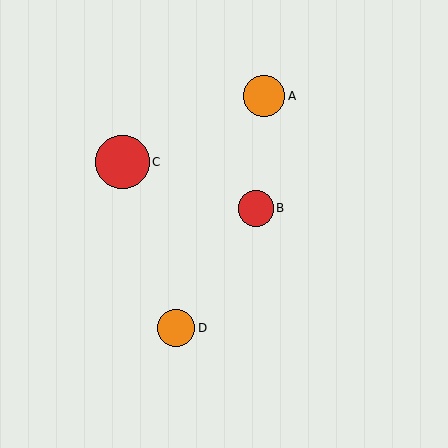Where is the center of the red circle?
The center of the red circle is at (256, 208).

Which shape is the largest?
The red circle (labeled C) is the largest.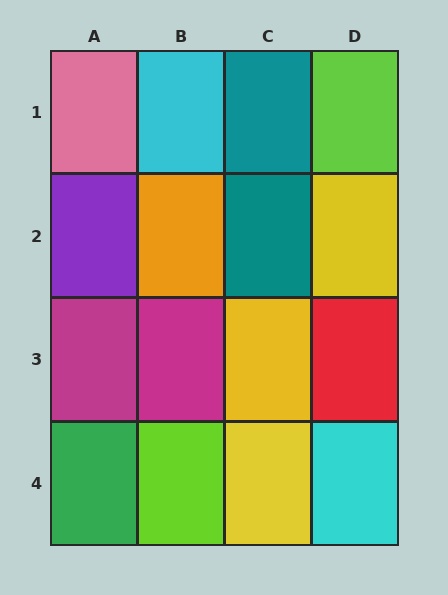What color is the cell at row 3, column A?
Magenta.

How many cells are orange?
1 cell is orange.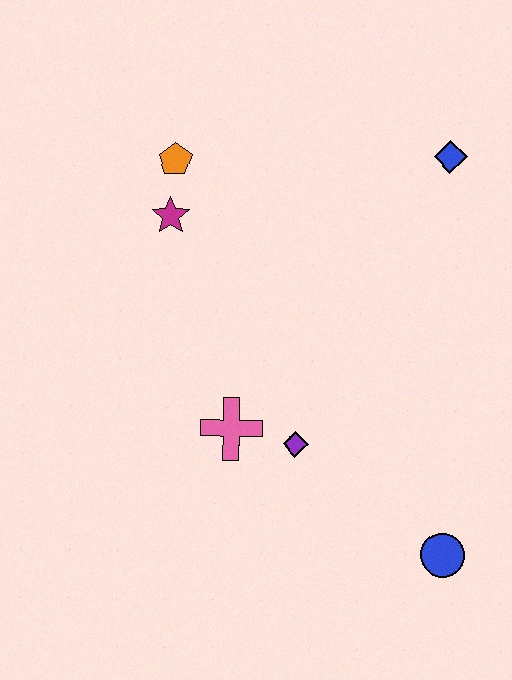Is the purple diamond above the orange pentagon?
No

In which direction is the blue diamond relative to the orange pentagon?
The blue diamond is to the right of the orange pentagon.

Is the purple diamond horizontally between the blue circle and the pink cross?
Yes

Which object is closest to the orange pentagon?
The magenta star is closest to the orange pentagon.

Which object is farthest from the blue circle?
The orange pentagon is farthest from the blue circle.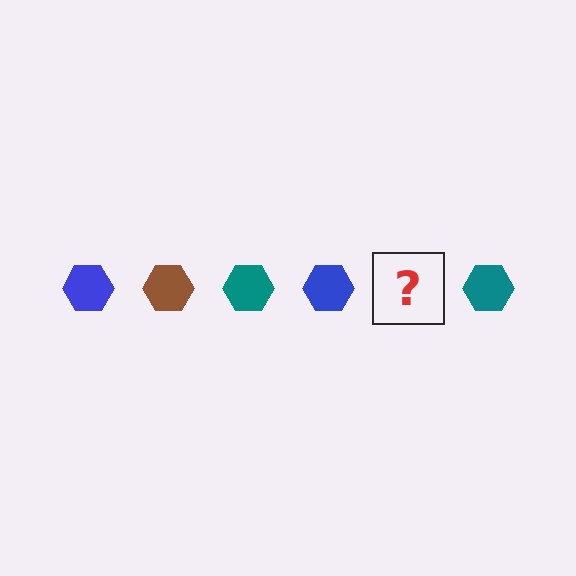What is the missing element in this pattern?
The missing element is a brown hexagon.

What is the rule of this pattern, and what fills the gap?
The rule is that the pattern cycles through blue, brown, teal hexagons. The gap should be filled with a brown hexagon.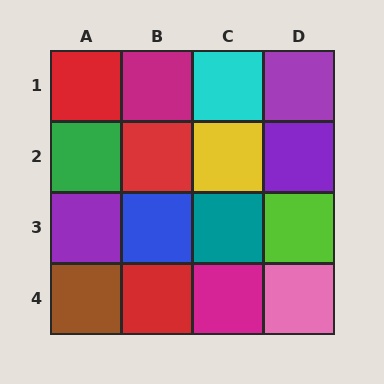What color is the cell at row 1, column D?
Purple.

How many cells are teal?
1 cell is teal.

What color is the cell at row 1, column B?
Magenta.